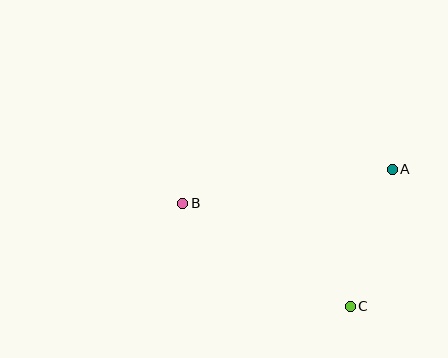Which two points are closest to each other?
Points A and C are closest to each other.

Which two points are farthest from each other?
Points A and B are farthest from each other.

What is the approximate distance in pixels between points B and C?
The distance between B and C is approximately 197 pixels.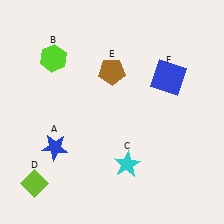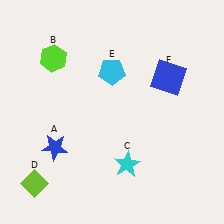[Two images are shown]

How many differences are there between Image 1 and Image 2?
There is 1 difference between the two images.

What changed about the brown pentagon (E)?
In Image 1, E is brown. In Image 2, it changed to cyan.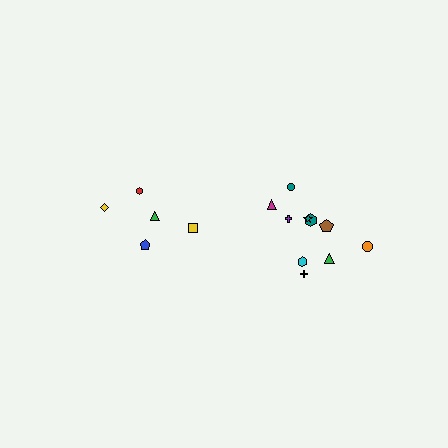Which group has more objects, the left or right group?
The right group.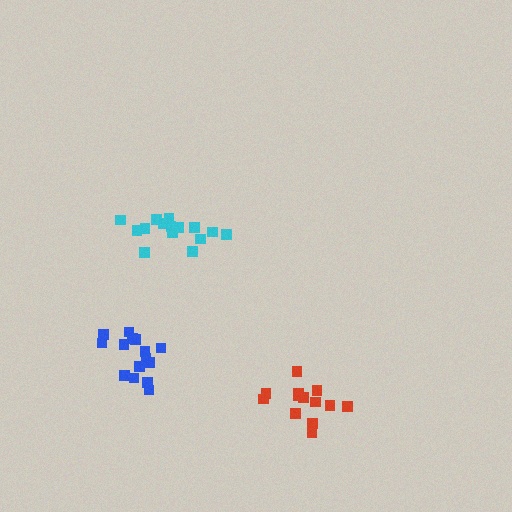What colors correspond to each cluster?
The clusters are colored: cyan, red, blue.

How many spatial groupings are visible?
There are 3 spatial groupings.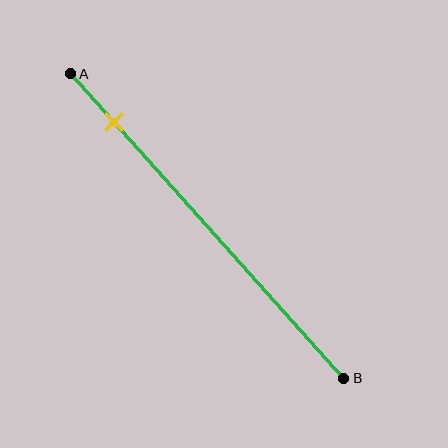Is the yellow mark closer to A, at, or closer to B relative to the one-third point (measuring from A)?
The yellow mark is closer to point A than the one-third point of segment AB.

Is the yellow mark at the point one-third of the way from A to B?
No, the mark is at about 15% from A, not at the 33% one-third point.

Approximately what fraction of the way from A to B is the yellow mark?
The yellow mark is approximately 15% of the way from A to B.